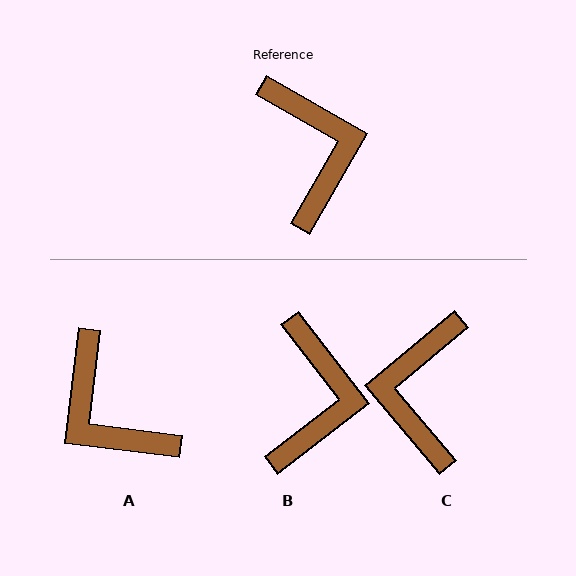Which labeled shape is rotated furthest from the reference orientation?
C, about 160 degrees away.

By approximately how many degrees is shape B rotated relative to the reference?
Approximately 22 degrees clockwise.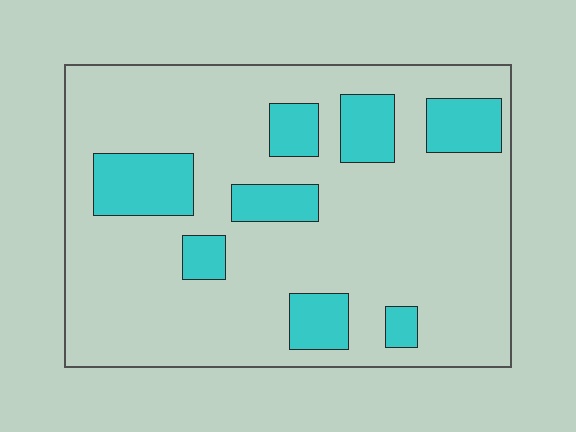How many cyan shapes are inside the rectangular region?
8.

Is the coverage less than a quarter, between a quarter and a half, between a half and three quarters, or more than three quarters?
Less than a quarter.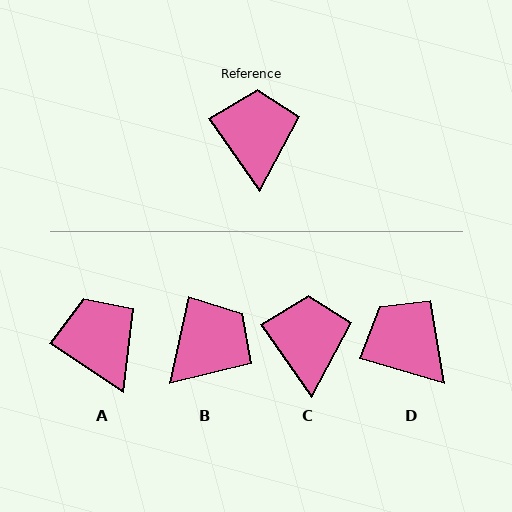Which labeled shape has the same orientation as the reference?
C.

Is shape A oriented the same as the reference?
No, it is off by about 22 degrees.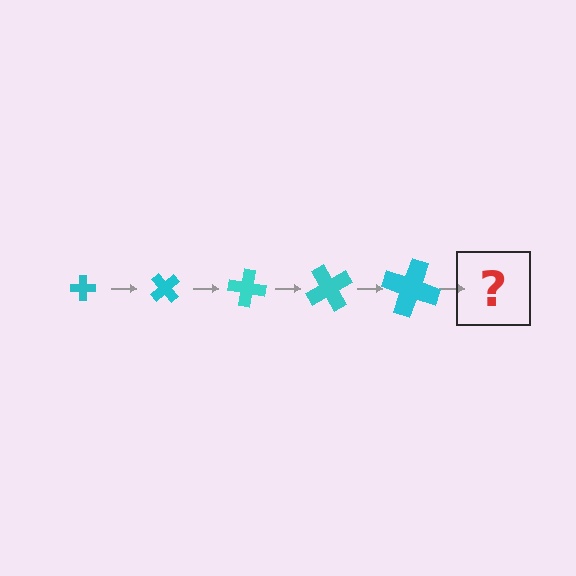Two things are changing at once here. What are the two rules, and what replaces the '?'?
The two rules are that the cross grows larger each step and it rotates 50 degrees each step. The '?' should be a cross, larger than the previous one and rotated 250 degrees from the start.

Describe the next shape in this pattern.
It should be a cross, larger than the previous one and rotated 250 degrees from the start.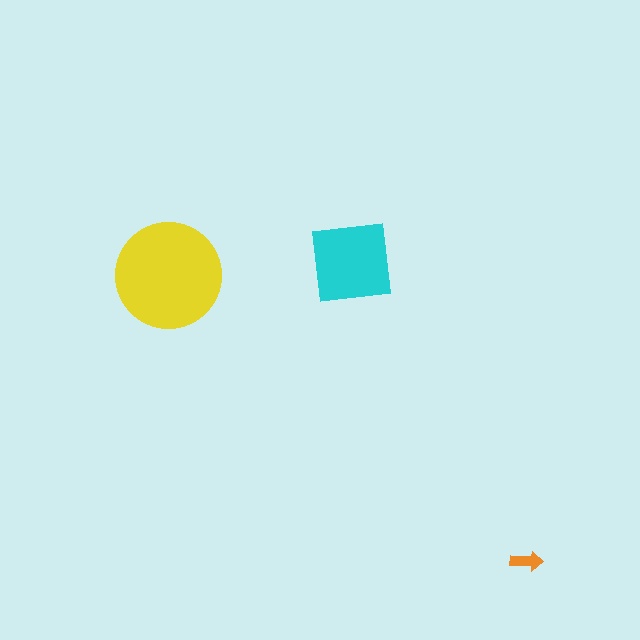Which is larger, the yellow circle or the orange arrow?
The yellow circle.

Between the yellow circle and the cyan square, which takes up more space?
The yellow circle.